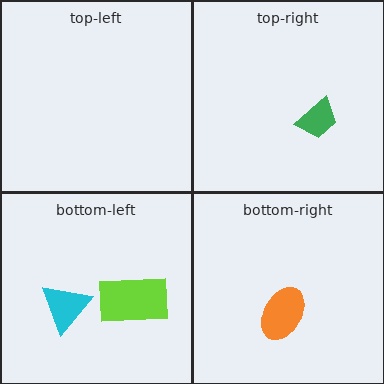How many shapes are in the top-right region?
1.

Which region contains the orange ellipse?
The bottom-right region.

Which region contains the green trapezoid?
The top-right region.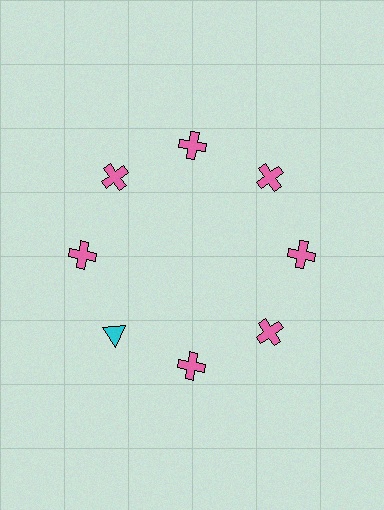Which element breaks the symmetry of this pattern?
The cyan triangle at roughly the 8 o'clock position breaks the symmetry. All other shapes are pink crosses.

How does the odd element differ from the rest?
It differs in both color (cyan instead of pink) and shape (triangle instead of cross).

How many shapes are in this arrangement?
There are 8 shapes arranged in a ring pattern.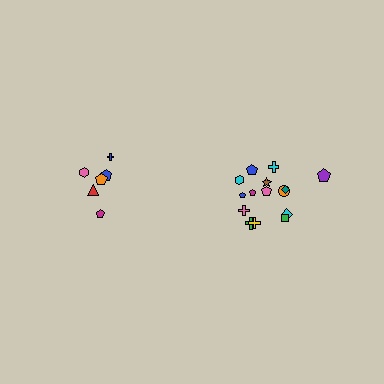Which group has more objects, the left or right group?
The right group.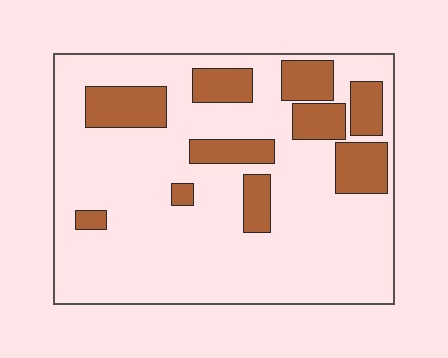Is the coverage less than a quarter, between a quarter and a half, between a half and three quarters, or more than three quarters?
Less than a quarter.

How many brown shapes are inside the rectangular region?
10.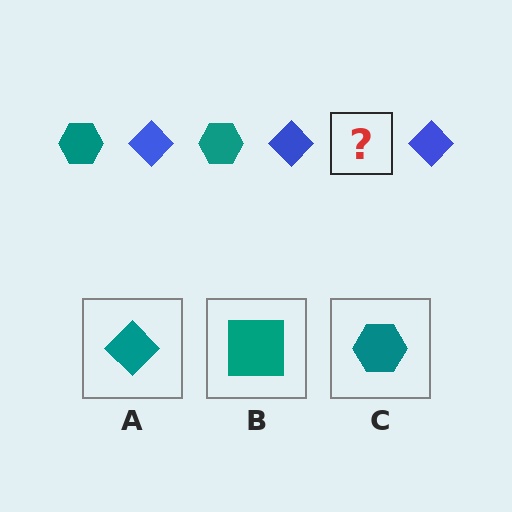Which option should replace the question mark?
Option C.